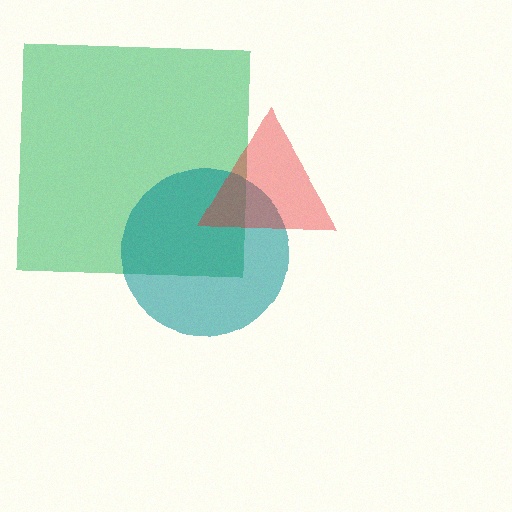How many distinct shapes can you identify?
There are 3 distinct shapes: a green square, a teal circle, a red triangle.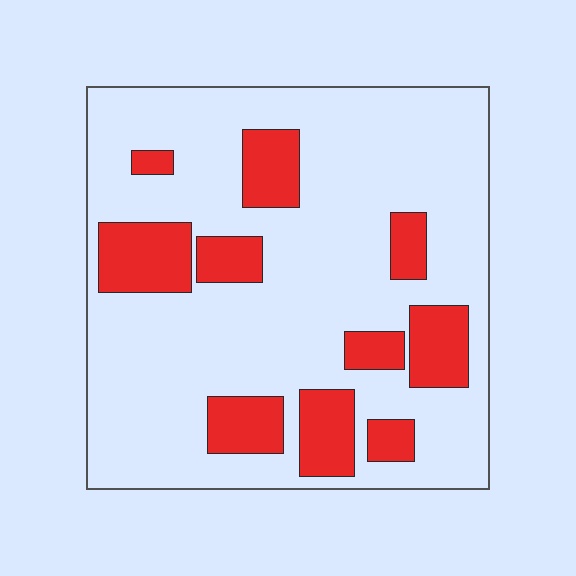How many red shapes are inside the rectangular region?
10.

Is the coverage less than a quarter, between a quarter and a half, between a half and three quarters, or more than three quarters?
Less than a quarter.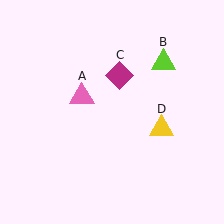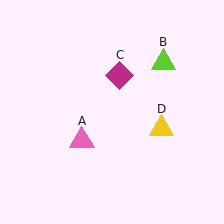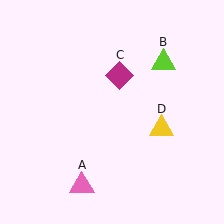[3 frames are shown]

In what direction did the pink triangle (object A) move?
The pink triangle (object A) moved down.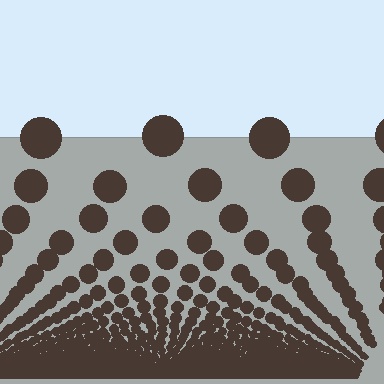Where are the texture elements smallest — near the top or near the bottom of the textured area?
Near the bottom.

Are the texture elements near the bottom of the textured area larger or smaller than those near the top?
Smaller. The gradient is inverted — elements near the bottom are smaller and denser.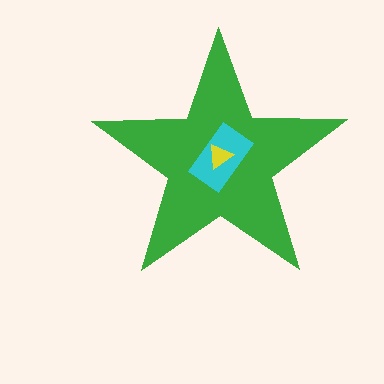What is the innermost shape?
The yellow triangle.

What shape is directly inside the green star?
The cyan rectangle.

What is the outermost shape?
The green star.